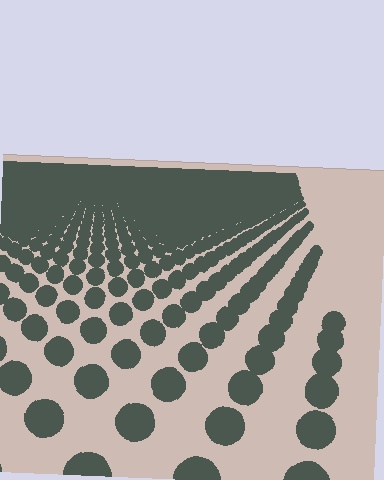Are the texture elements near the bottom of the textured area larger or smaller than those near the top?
Larger. Near the bottom, elements are closer to the viewer and appear at a bigger on-screen size.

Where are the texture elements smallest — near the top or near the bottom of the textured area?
Near the top.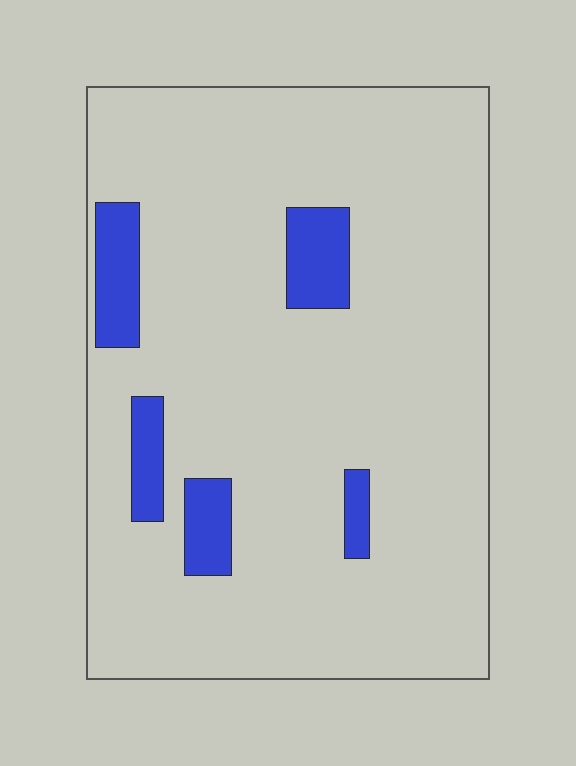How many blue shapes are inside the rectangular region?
5.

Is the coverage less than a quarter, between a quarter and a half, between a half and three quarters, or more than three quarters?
Less than a quarter.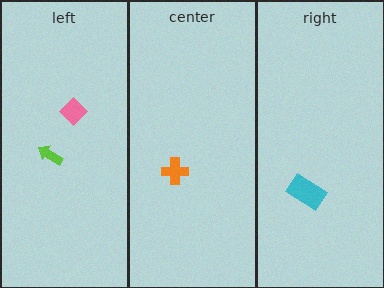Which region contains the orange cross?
The center region.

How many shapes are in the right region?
1.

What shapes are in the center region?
The orange cross.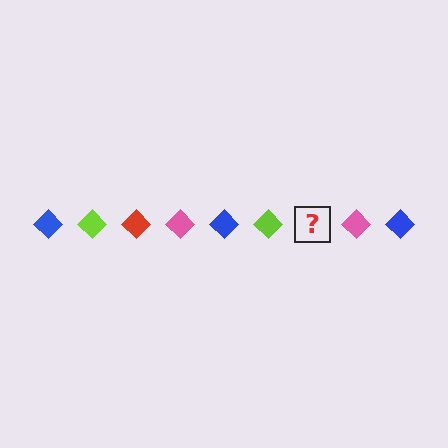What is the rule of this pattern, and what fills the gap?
The rule is that the pattern cycles through blue, lime, red, pink diamonds. The gap should be filled with a red diamond.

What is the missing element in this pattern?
The missing element is a red diamond.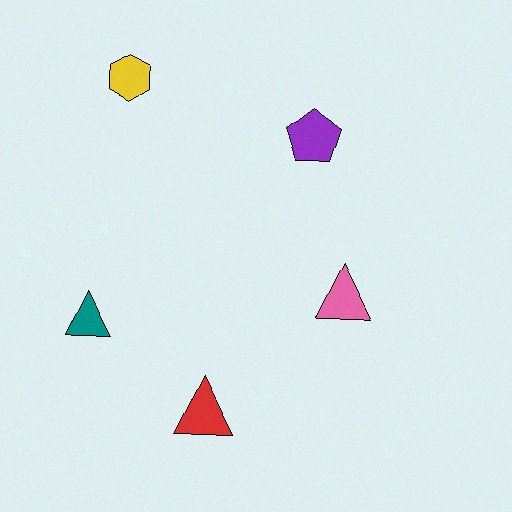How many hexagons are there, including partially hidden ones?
There is 1 hexagon.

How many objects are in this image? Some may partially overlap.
There are 5 objects.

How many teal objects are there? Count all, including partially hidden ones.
There is 1 teal object.